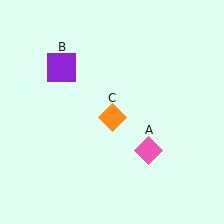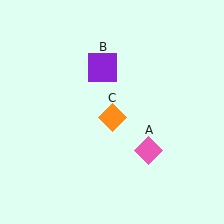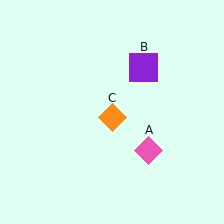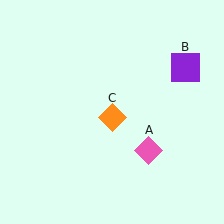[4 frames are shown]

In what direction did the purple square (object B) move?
The purple square (object B) moved right.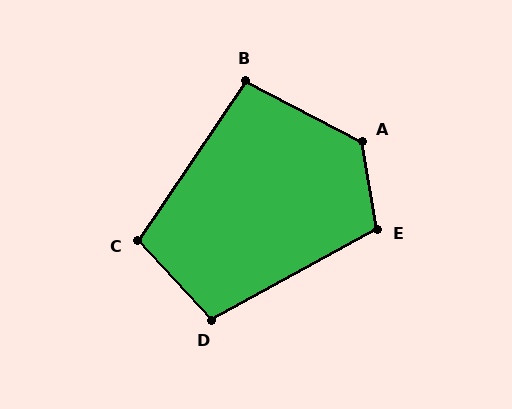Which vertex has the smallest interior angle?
B, at approximately 97 degrees.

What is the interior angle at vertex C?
Approximately 103 degrees (obtuse).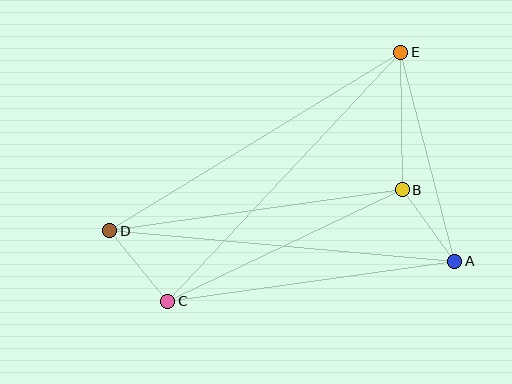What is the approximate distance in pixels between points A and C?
The distance between A and C is approximately 290 pixels.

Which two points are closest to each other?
Points A and B are closest to each other.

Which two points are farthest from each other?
Points A and D are farthest from each other.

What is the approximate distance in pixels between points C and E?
The distance between C and E is approximately 341 pixels.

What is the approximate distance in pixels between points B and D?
The distance between B and D is approximately 295 pixels.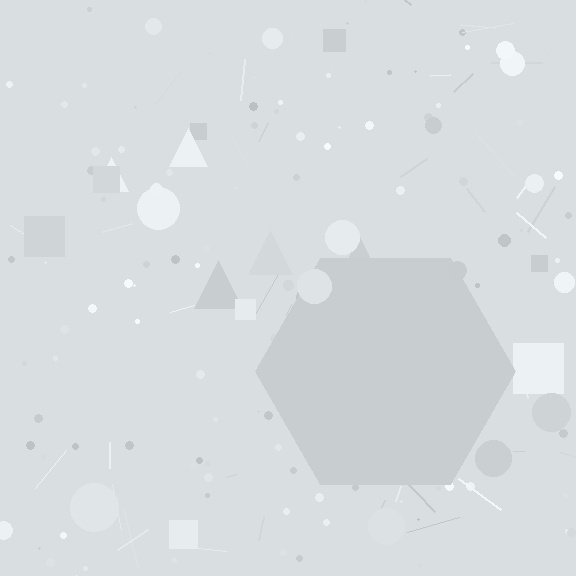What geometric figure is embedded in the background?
A hexagon is embedded in the background.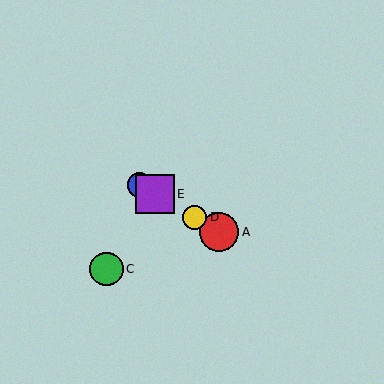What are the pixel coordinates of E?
Object E is at (155, 194).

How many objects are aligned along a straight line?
4 objects (A, B, D, E) are aligned along a straight line.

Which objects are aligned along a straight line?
Objects A, B, D, E are aligned along a straight line.